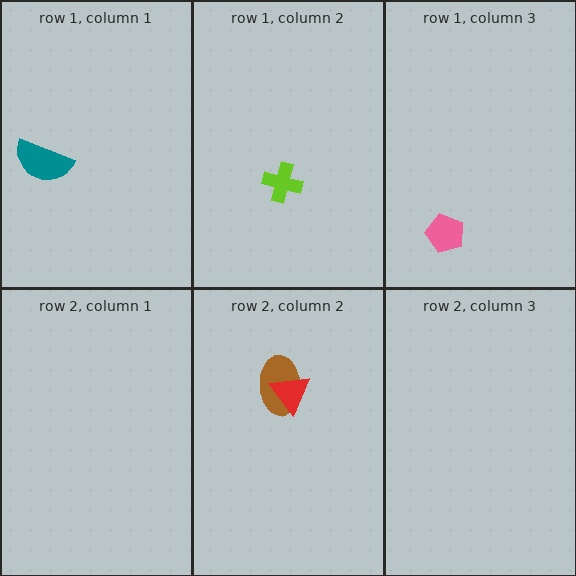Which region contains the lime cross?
The row 1, column 2 region.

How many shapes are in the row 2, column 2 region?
2.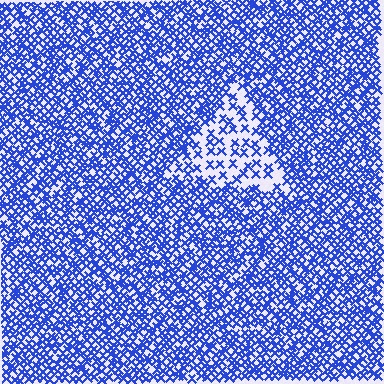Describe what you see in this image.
The image contains small blue elements arranged at two different densities. A triangle-shaped region is visible where the elements are less densely packed than the surrounding area.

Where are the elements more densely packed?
The elements are more densely packed outside the triangle boundary.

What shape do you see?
I see a triangle.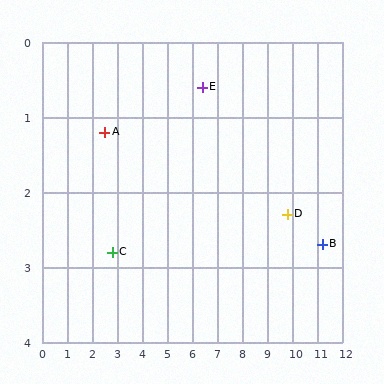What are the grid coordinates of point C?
Point C is at approximately (2.8, 2.8).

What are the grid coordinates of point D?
Point D is at approximately (9.8, 2.3).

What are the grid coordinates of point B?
Point B is at approximately (11.2, 2.7).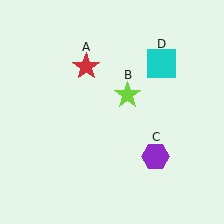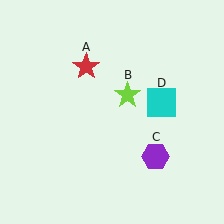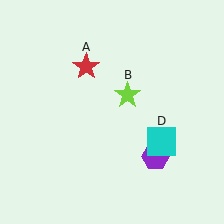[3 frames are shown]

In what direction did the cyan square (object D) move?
The cyan square (object D) moved down.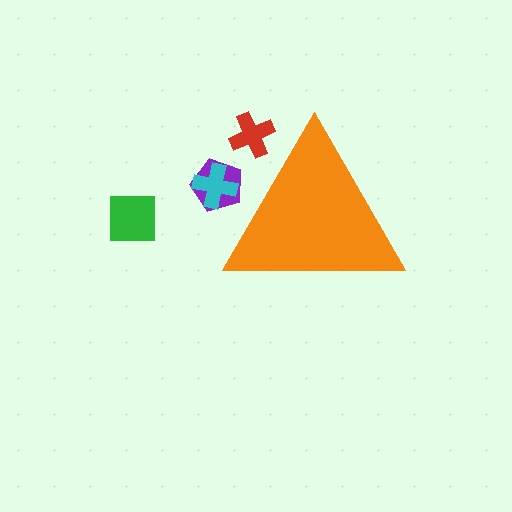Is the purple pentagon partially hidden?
Yes, the purple pentagon is partially hidden behind the orange triangle.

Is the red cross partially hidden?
Yes, the red cross is partially hidden behind the orange triangle.